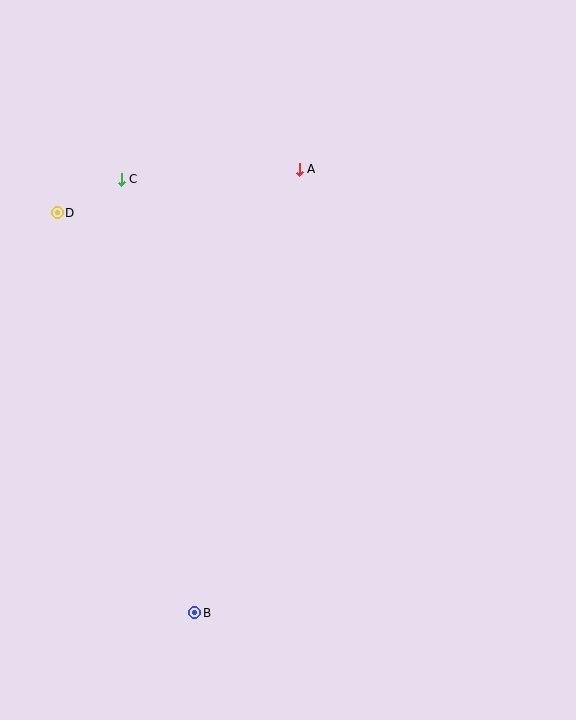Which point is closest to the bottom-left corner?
Point B is closest to the bottom-left corner.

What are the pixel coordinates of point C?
Point C is at (121, 179).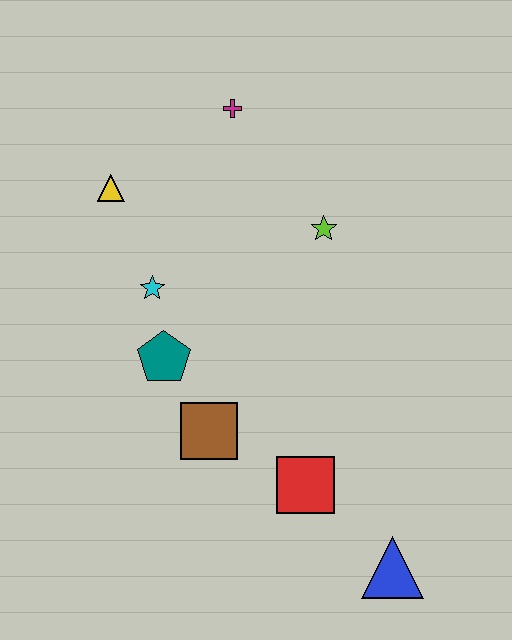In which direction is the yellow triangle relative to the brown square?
The yellow triangle is above the brown square.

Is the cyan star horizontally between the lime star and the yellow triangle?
Yes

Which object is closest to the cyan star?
The teal pentagon is closest to the cyan star.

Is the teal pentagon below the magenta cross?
Yes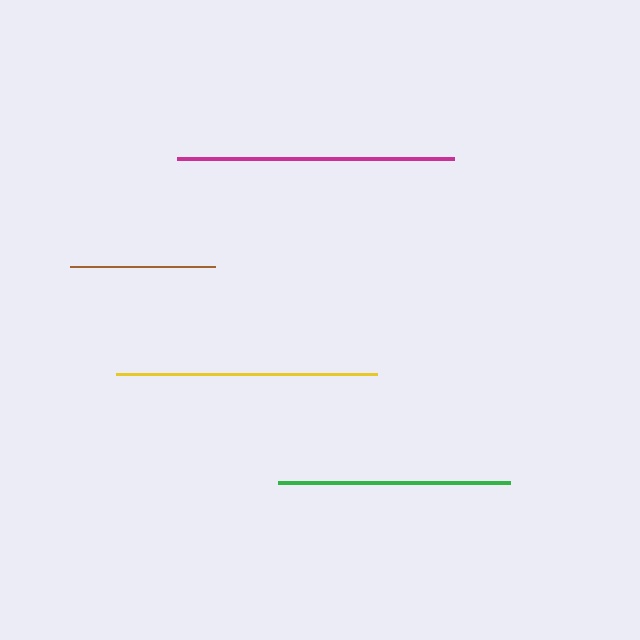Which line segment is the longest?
The magenta line is the longest at approximately 277 pixels.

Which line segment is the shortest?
The brown line is the shortest at approximately 144 pixels.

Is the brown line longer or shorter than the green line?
The green line is longer than the brown line.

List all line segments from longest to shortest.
From longest to shortest: magenta, yellow, green, brown.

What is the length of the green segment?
The green segment is approximately 232 pixels long.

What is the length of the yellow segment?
The yellow segment is approximately 261 pixels long.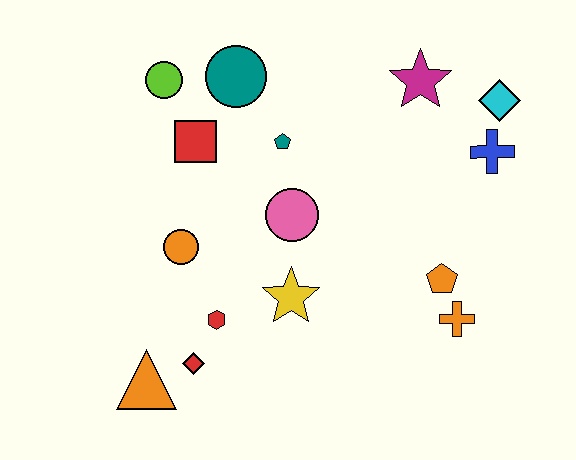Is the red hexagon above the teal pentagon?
No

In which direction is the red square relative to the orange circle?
The red square is above the orange circle.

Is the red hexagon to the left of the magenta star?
Yes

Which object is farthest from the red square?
The orange cross is farthest from the red square.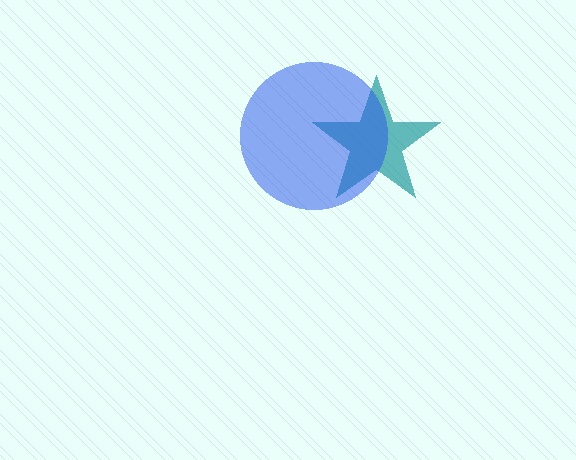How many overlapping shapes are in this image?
There are 2 overlapping shapes in the image.